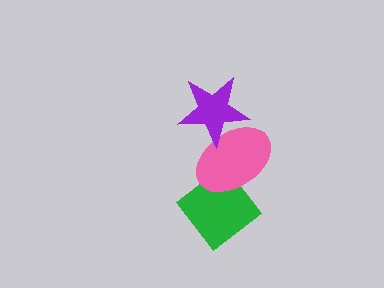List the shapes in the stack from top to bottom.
From top to bottom: the purple star, the pink ellipse, the green diamond.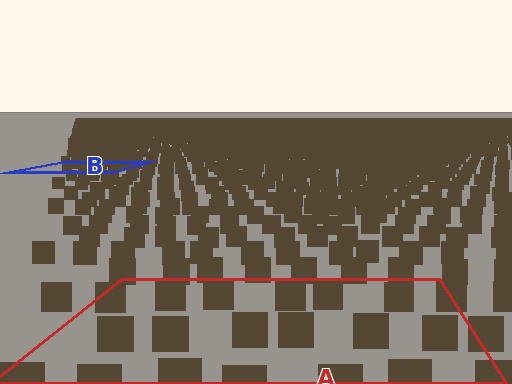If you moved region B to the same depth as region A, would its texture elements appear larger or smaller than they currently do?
They would appear larger. At a closer depth, the same texture elements are projected at a bigger on-screen size.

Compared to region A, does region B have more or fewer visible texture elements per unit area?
Region B has more texture elements per unit area — they are packed more densely because it is farther away.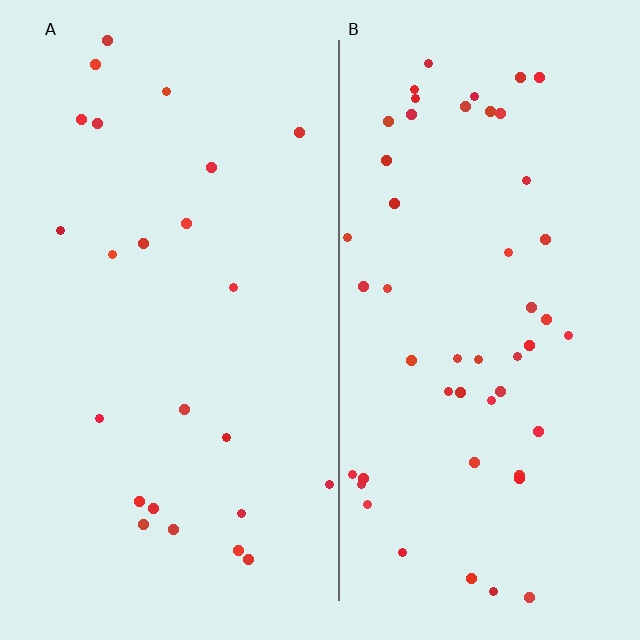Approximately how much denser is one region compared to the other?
Approximately 2.1× — region B over region A.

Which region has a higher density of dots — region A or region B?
B (the right).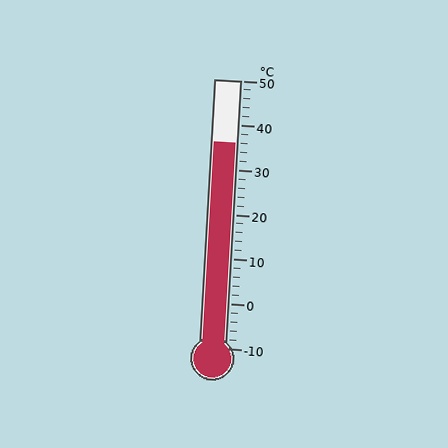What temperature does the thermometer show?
The thermometer shows approximately 36°C.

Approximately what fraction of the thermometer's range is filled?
The thermometer is filled to approximately 75% of its range.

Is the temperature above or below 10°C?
The temperature is above 10°C.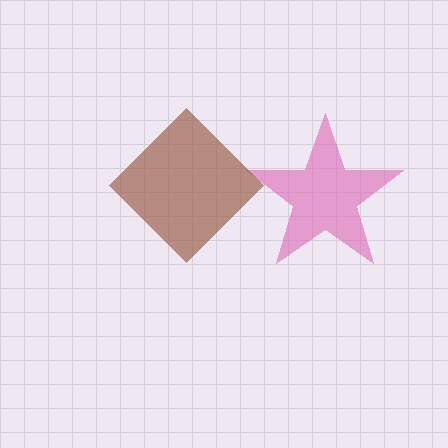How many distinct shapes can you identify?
There are 2 distinct shapes: a pink star, a brown diamond.